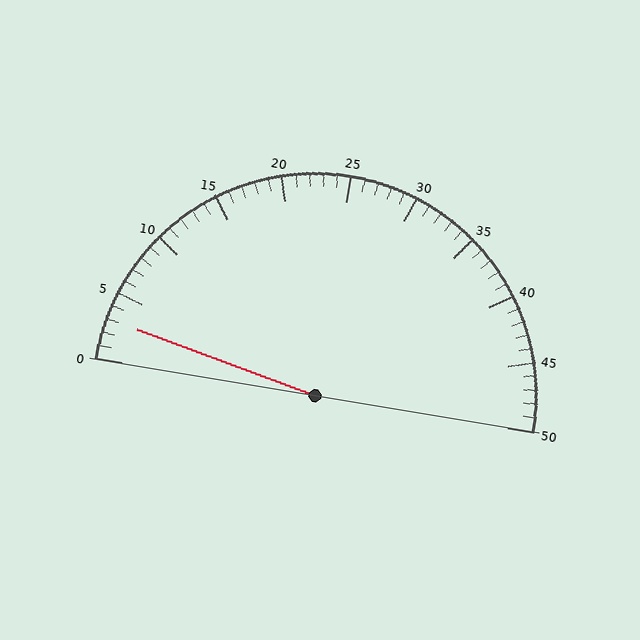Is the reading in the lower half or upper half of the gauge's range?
The reading is in the lower half of the range (0 to 50).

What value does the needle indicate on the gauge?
The needle indicates approximately 3.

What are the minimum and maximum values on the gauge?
The gauge ranges from 0 to 50.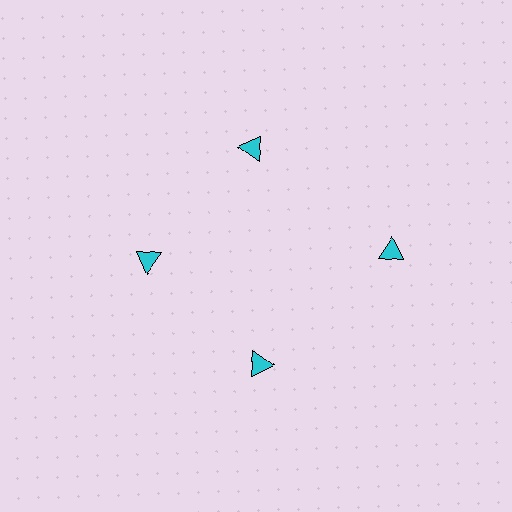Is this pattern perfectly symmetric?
No. The 4 cyan triangles are arranged in a ring, but one element near the 3 o'clock position is pushed outward from the center, breaking the 4-fold rotational symmetry.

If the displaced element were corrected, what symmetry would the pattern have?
It would have 4-fold rotational symmetry — the pattern would map onto itself every 90 degrees.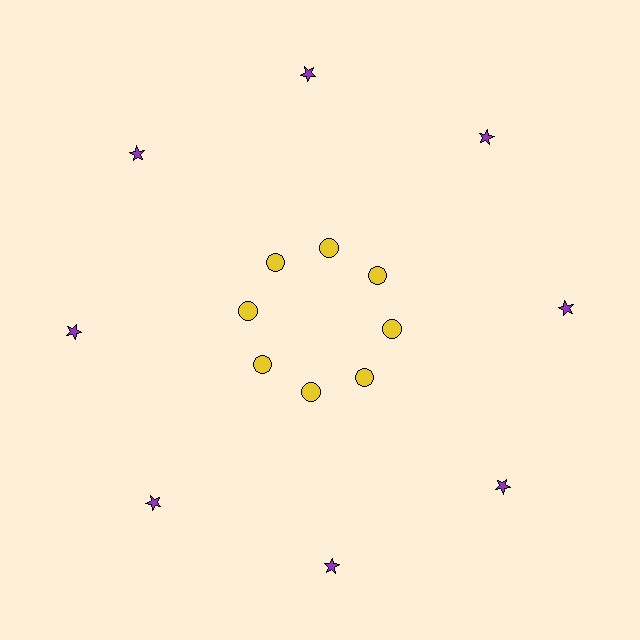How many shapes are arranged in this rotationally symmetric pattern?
There are 16 shapes, arranged in 8 groups of 2.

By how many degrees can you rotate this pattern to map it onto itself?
The pattern maps onto itself every 45 degrees of rotation.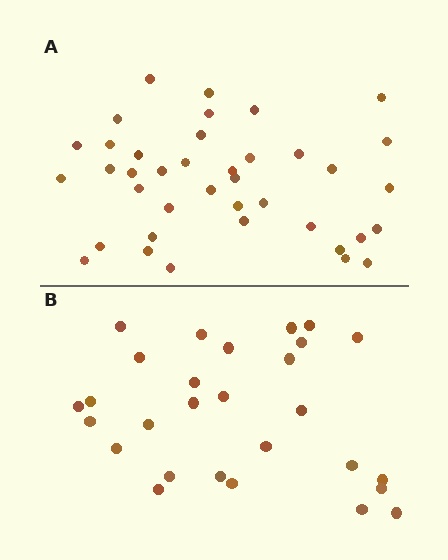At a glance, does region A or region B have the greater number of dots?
Region A (the top region) has more dots.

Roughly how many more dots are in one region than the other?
Region A has roughly 12 or so more dots than region B.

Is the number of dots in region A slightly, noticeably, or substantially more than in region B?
Region A has noticeably more, but not dramatically so. The ratio is roughly 1.4 to 1.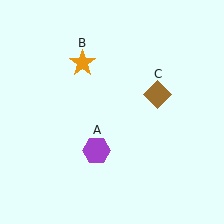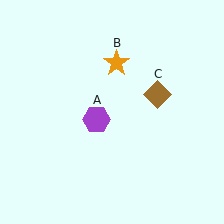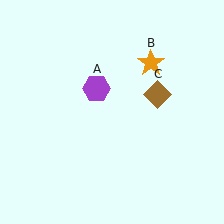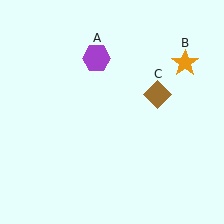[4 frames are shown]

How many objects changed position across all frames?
2 objects changed position: purple hexagon (object A), orange star (object B).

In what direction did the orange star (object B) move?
The orange star (object B) moved right.